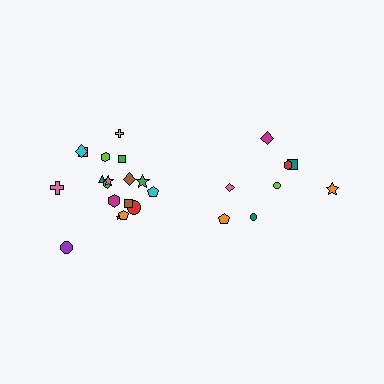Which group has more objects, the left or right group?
The left group.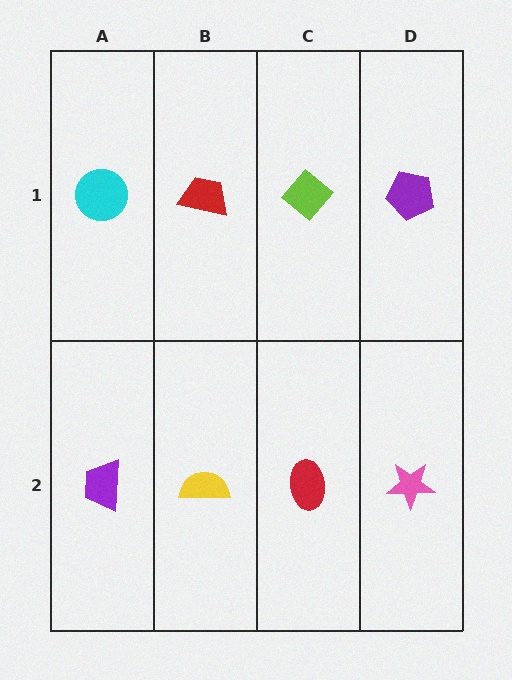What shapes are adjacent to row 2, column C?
A lime diamond (row 1, column C), a yellow semicircle (row 2, column B), a pink star (row 2, column D).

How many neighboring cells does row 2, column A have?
2.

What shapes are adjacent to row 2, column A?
A cyan circle (row 1, column A), a yellow semicircle (row 2, column B).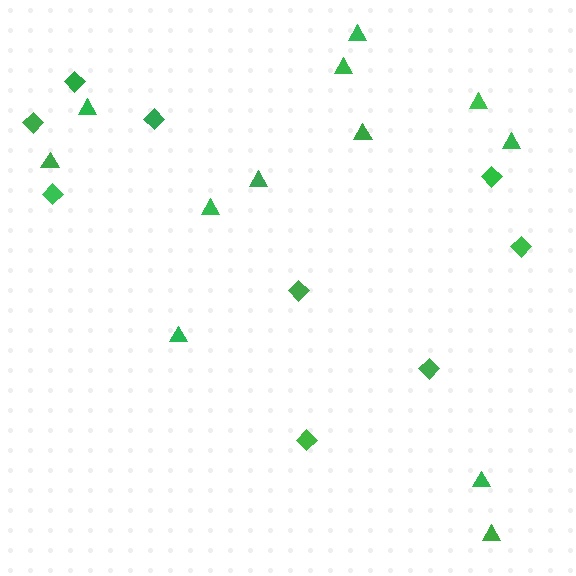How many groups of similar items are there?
There are 2 groups: one group of diamonds (9) and one group of triangles (12).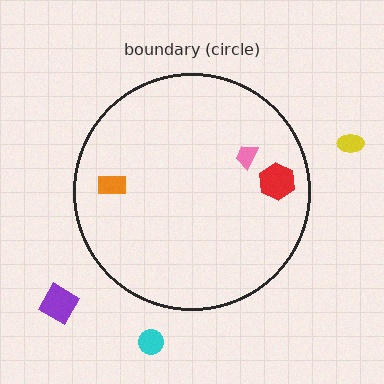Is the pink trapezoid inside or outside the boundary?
Inside.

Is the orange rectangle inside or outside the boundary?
Inside.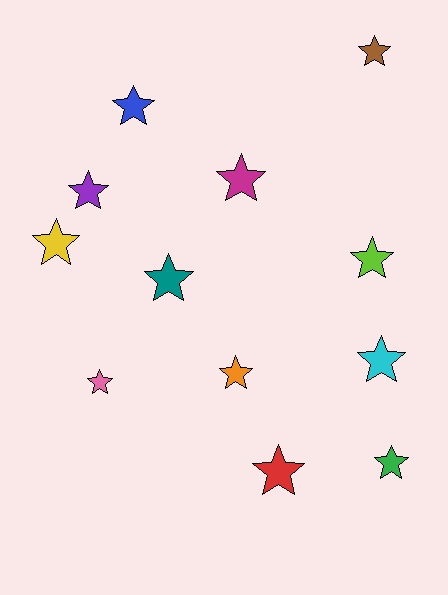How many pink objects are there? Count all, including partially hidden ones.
There is 1 pink object.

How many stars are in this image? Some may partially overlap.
There are 12 stars.